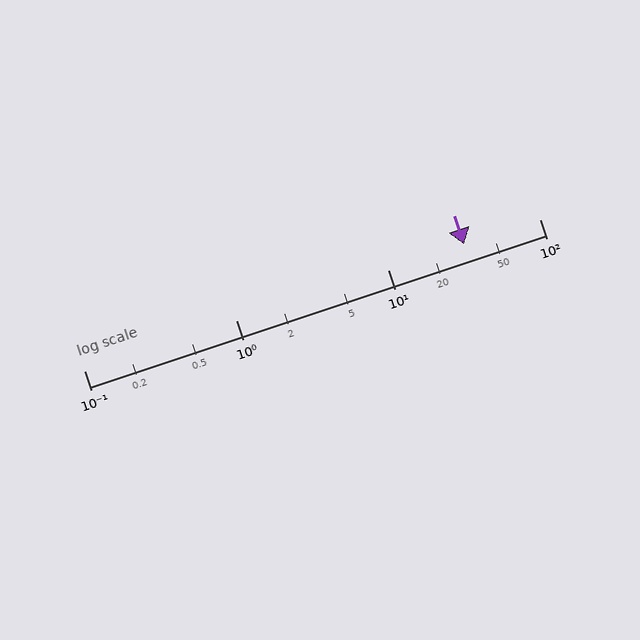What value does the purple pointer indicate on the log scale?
The pointer indicates approximately 32.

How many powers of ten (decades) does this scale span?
The scale spans 3 decades, from 0.1 to 100.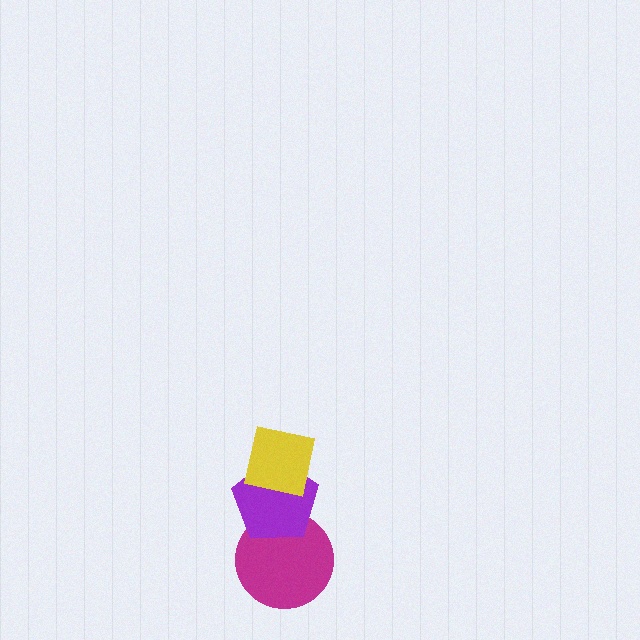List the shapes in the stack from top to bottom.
From top to bottom: the yellow square, the purple pentagon, the magenta circle.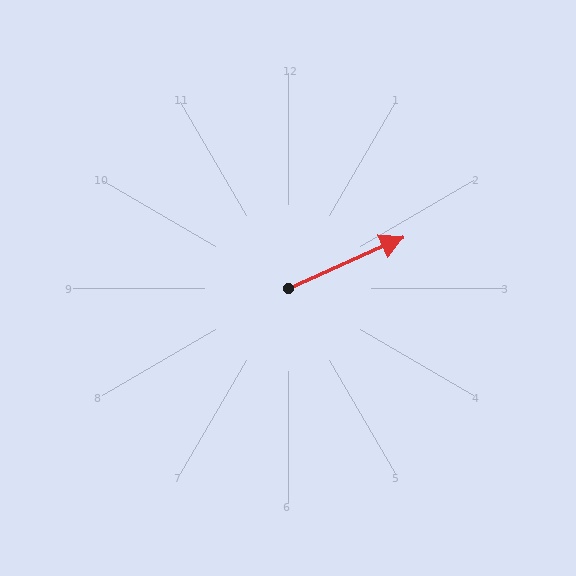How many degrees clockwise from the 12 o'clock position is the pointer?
Approximately 66 degrees.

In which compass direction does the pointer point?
Northeast.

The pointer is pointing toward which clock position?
Roughly 2 o'clock.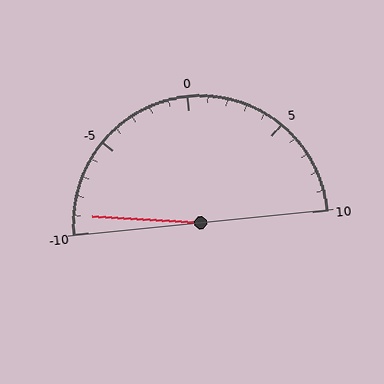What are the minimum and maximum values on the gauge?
The gauge ranges from -10 to 10.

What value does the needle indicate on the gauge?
The needle indicates approximately -9.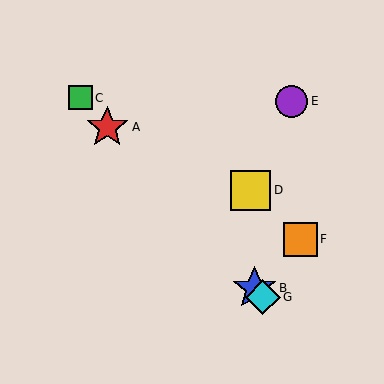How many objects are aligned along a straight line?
4 objects (A, B, C, G) are aligned along a straight line.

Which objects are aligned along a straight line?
Objects A, B, C, G are aligned along a straight line.